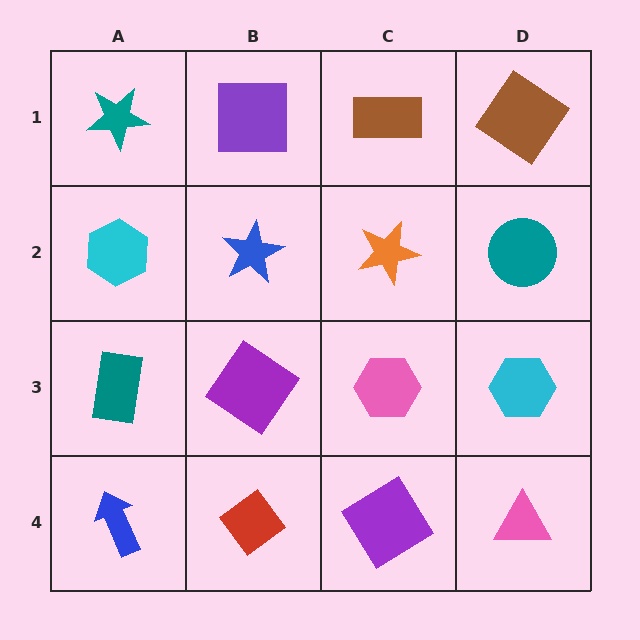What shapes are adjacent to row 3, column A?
A cyan hexagon (row 2, column A), a blue arrow (row 4, column A), a purple diamond (row 3, column B).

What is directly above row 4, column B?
A purple diamond.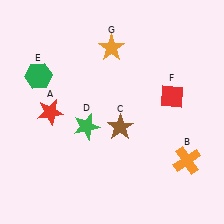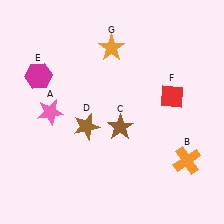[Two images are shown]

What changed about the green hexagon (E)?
In Image 1, E is green. In Image 2, it changed to magenta.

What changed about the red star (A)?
In Image 1, A is red. In Image 2, it changed to pink.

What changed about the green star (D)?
In Image 1, D is green. In Image 2, it changed to brown.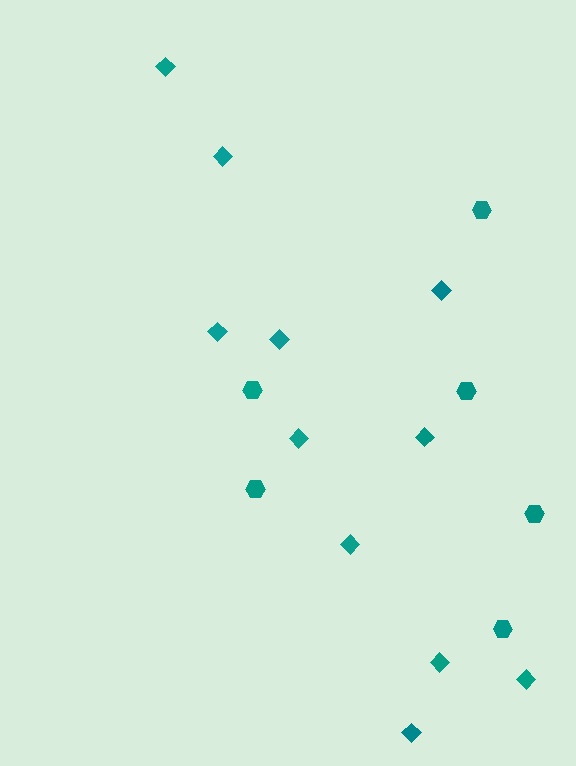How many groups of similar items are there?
There are 2 groups: one group of diamonds (11) and one group of hexagons (6).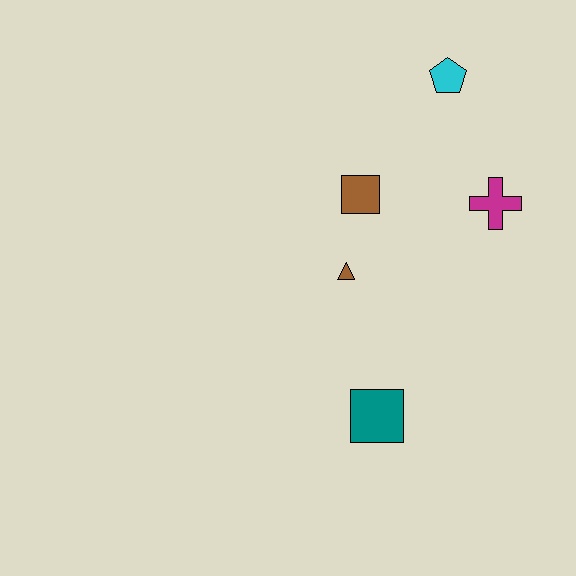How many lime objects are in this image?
There are no lime objects.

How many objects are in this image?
There are 5 objects.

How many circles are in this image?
There are no circles.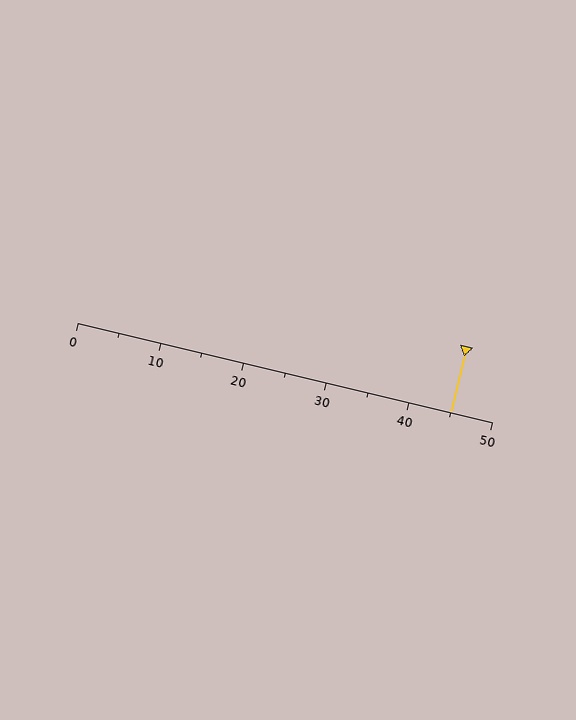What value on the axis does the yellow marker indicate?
The marker indicates approximately 45.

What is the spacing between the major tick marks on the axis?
The major ticks are spaced 10 apart.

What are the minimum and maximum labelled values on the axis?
The axis runs from 0 to 50.